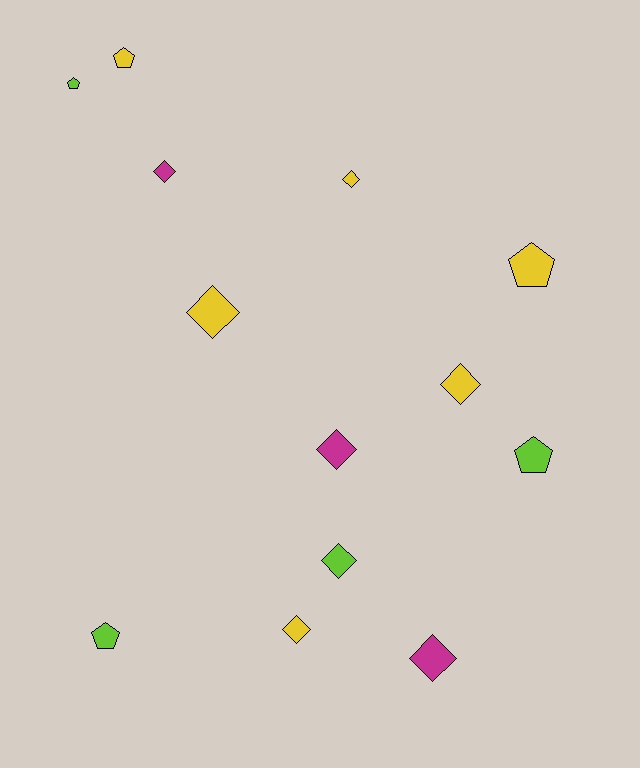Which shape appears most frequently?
Diamond, with 8 objects.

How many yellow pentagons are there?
There are 2 yellow pentagons.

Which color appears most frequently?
Yellow, with 6 objects.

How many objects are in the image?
There are 13 objects.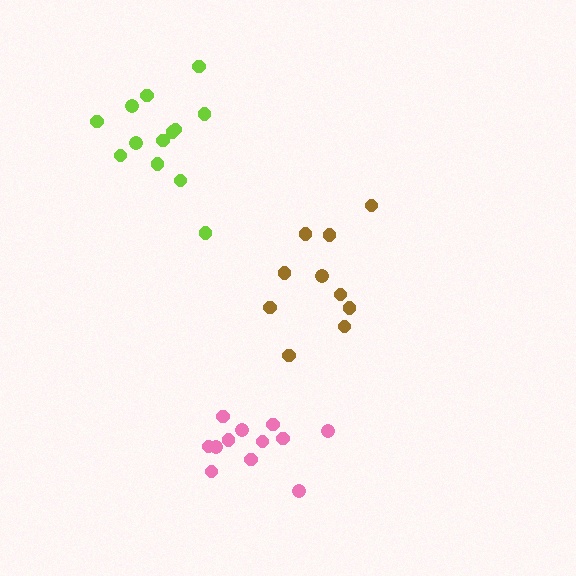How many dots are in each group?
Group 1: 10 dots, Group 2: 12 dots, Group 3: 13 dots (35 total).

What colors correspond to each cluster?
The clusters are colored: brown, pink, lime.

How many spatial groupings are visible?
There are 3 spatial groupings.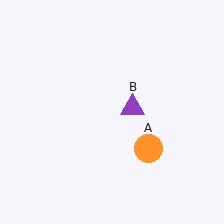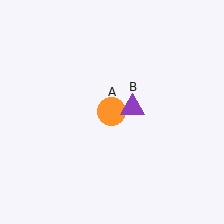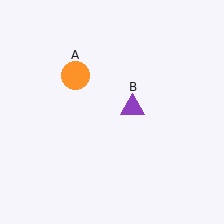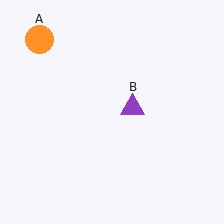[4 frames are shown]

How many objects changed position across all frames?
1 object changed position: orange circle (object A).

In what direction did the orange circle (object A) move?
The orange circle (object A) moved up and to the left.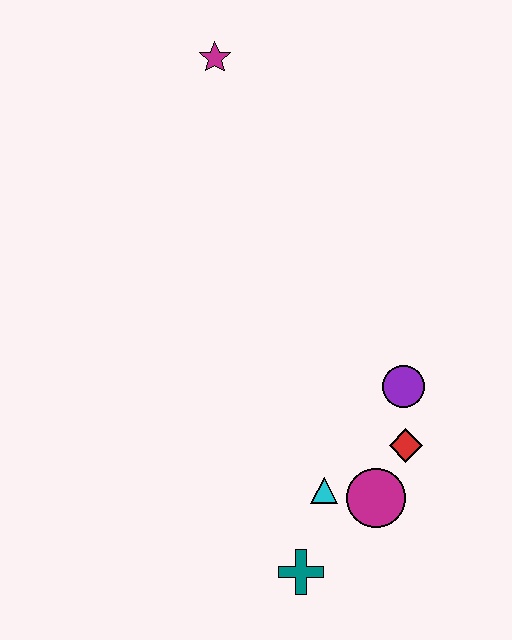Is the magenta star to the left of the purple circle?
Yes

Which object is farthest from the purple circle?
The magenta star is farthest from the purple circle.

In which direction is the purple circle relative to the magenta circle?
The purple circle is above the magenta circle.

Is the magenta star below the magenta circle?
No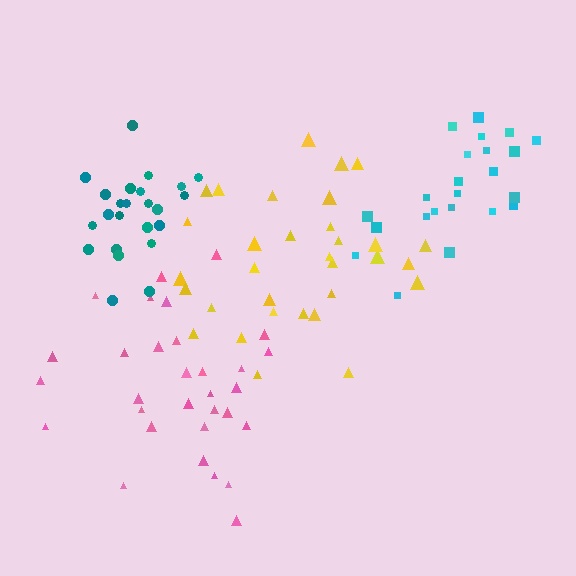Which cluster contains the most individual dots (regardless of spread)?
Yellow (32).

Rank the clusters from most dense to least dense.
teal, pink, yellow, cyan.